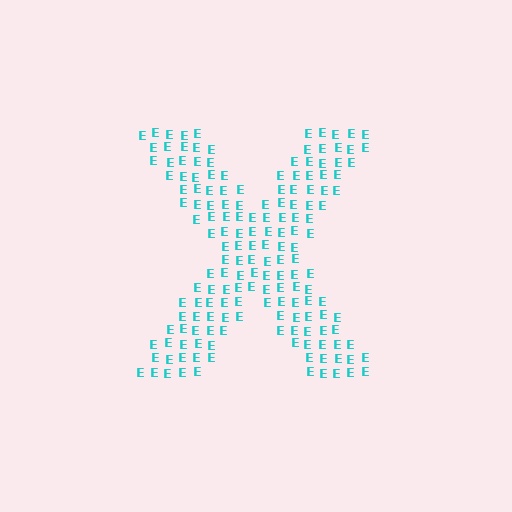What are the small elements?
The small elements are letter E's.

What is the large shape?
The large shape is the letter X.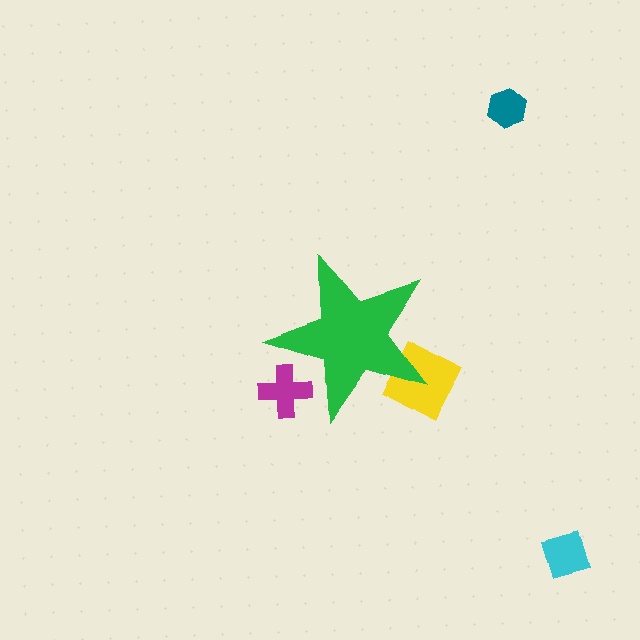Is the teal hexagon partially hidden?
No, the teal hexagon is fully visible.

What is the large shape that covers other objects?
A green star.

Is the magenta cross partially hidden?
Yes, the magenta cross is partially hidden behind the green star.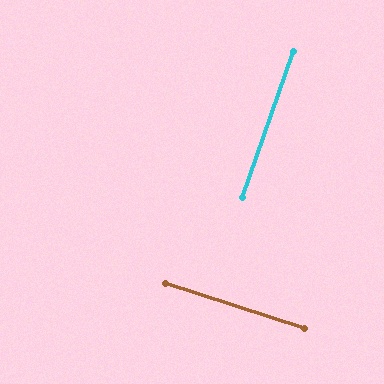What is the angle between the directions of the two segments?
Approximately 89 degrees.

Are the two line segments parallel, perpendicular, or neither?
Perpendicular — they meet at approximately 89°.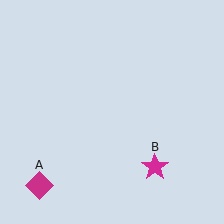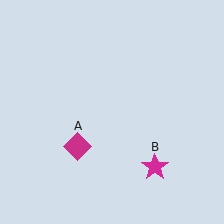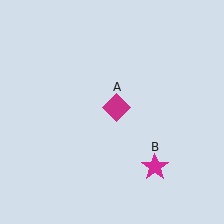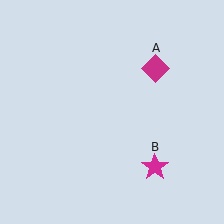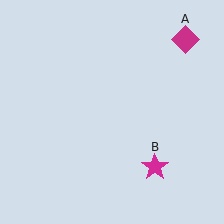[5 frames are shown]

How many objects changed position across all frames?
1 object changed position: magenta diamond (object A).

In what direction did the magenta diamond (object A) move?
The magenta diamond (object A) moved up and to the right.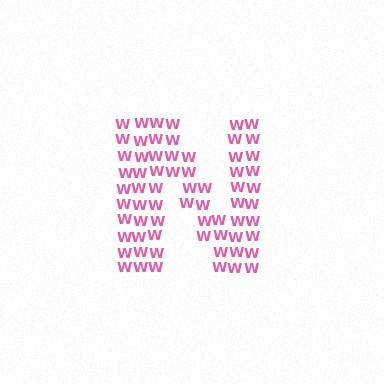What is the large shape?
The large shape is the letter N.